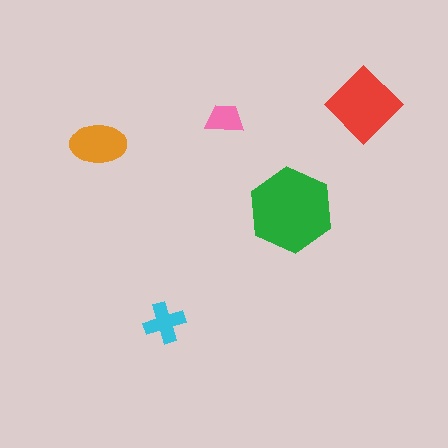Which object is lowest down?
The cyan cross is bottommost.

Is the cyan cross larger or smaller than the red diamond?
Smaller.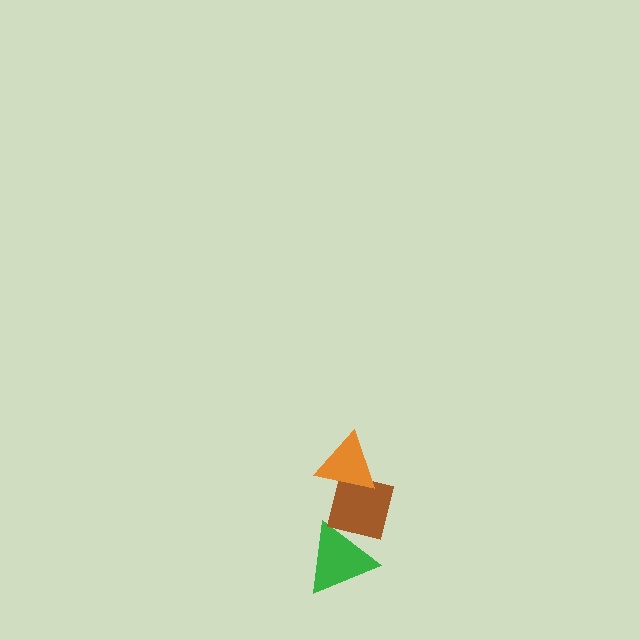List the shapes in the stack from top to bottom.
From top to bottom: the orange triangle, the brown square, the green triangle.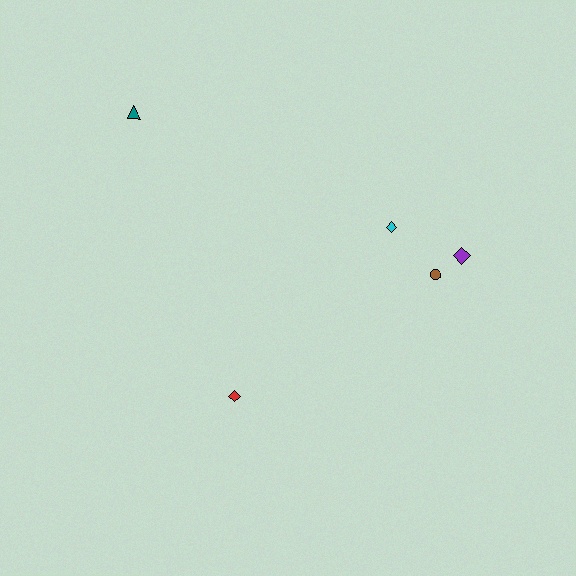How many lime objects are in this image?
There are no lime objects.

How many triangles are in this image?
There is 1 triangle.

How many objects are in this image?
There are 5 objects.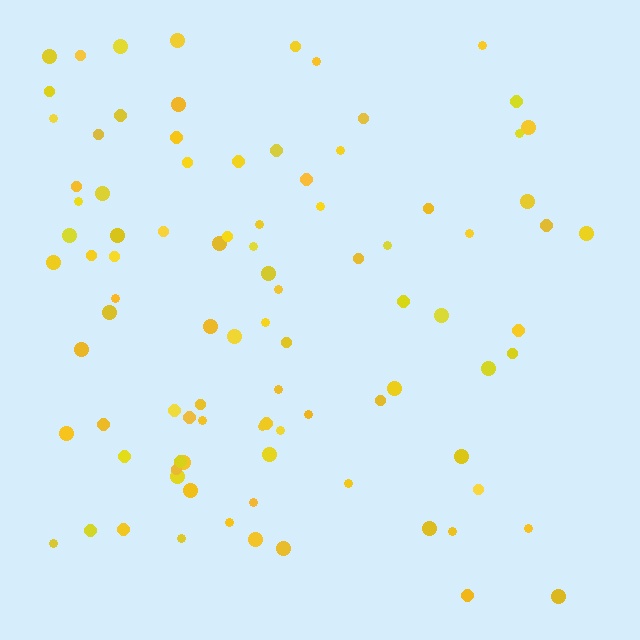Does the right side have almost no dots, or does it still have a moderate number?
Still a moderate number, just noticeably fewer than the left.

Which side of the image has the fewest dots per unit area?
The right.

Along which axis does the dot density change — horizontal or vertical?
Horizontal.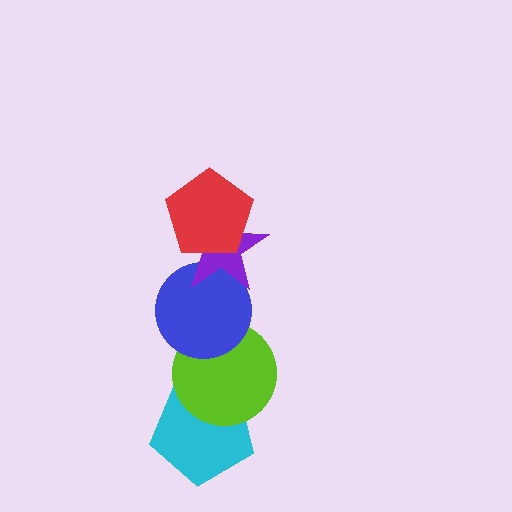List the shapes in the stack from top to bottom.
From top to bottom: the red pentagon, the purple star, the blue circle, the lime circle, the cyan pentagon.